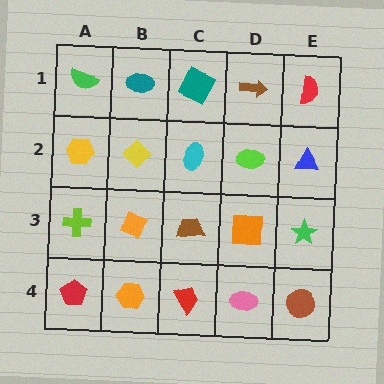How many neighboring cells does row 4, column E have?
2.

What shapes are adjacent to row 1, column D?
A lime ellipse (row 2, column D), a teal square (row 1, column C), a red semicircle (row 1, column E).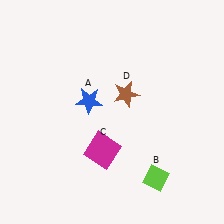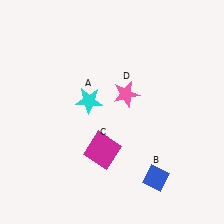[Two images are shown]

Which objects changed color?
A changed from blue to cyan. B changed from lime to blue. D changed from brown to pink.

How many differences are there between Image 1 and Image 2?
There are 3 differences between the two images.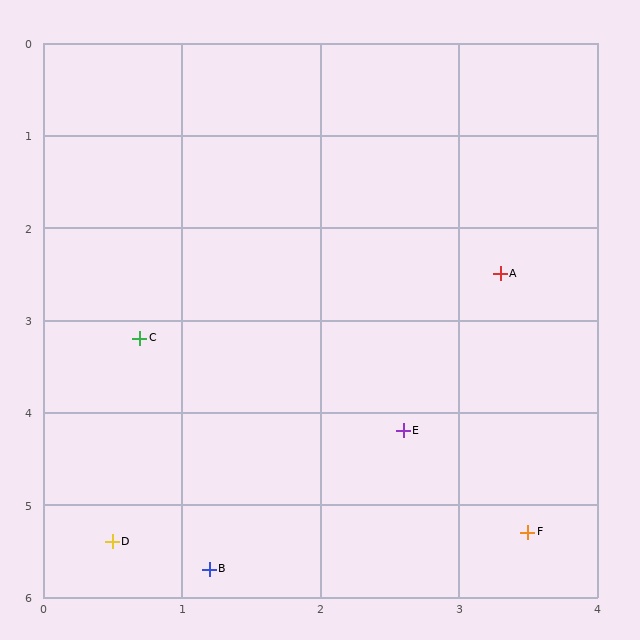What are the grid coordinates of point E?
Point E is at approximately (2.6, 4.2).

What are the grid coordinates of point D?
Point D is at approximately (0.5, 5.4).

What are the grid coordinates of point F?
Point F is at approximately (3.5, 5.3).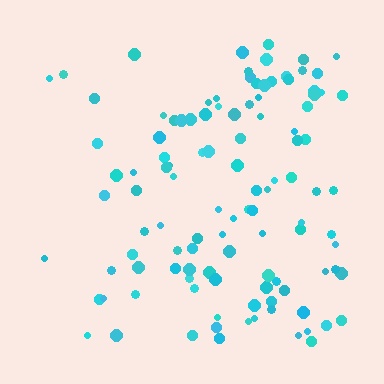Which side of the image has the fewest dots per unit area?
The left.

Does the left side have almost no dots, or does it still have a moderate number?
Still a moderate number, just noticeably fewer than the right.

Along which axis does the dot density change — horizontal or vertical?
Horizontal.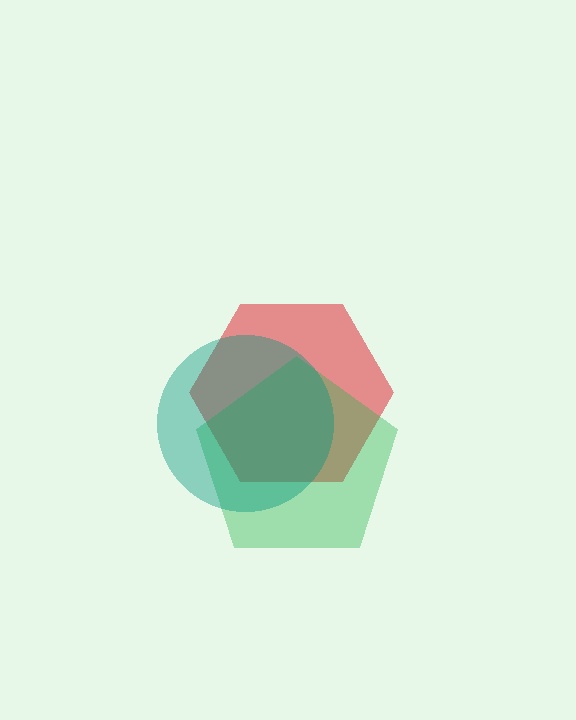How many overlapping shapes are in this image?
There are 3 overlapping shapes in the image.